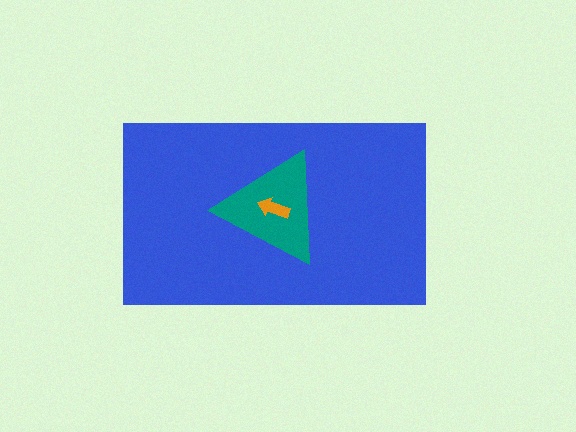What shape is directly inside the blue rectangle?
The teal triangle.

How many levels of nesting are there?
3.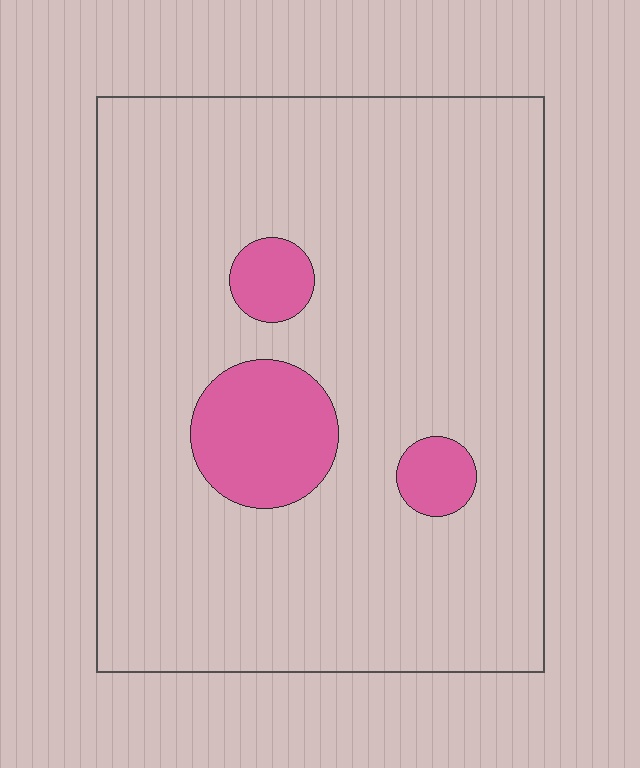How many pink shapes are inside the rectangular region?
3.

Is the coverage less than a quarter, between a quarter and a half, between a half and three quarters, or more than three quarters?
Less than a quarter.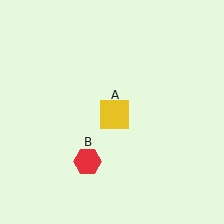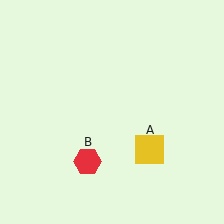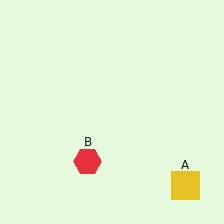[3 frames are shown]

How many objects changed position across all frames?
1 object changed position: yellow square (object A).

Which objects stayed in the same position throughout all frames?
Red hexagon (object B) remained stationary.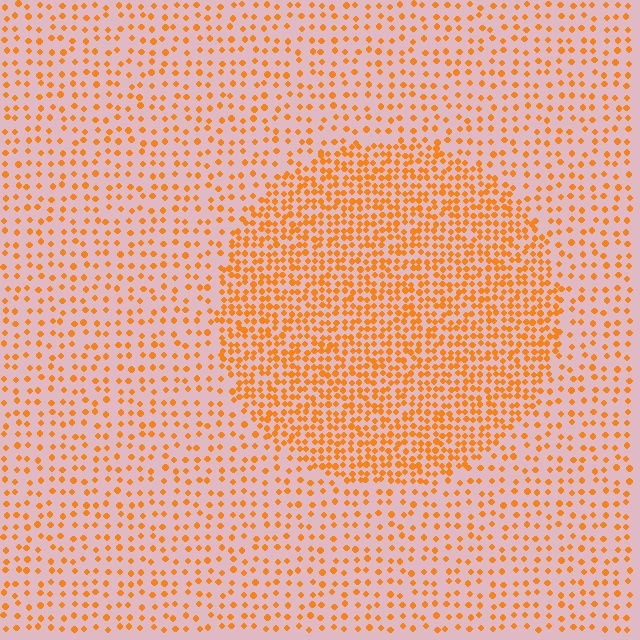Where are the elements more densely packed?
The elements are more densely packed inside the circle boundary.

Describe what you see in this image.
The image contains small orange elements arranged at two different densities. A circle-shaped region is visible where the elements are more densely packed than the surrounding area.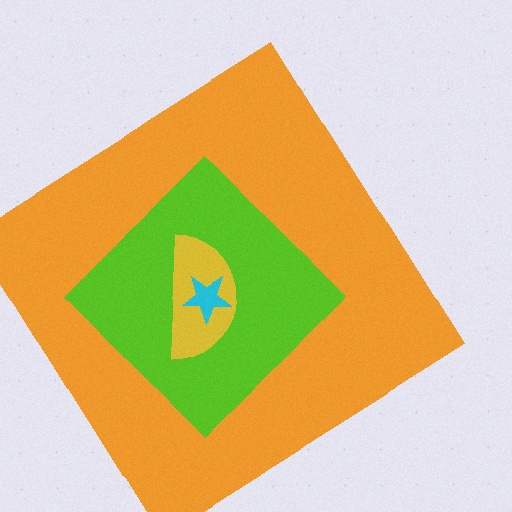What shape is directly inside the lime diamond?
The yellow semicircle.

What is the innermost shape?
The cyan star.